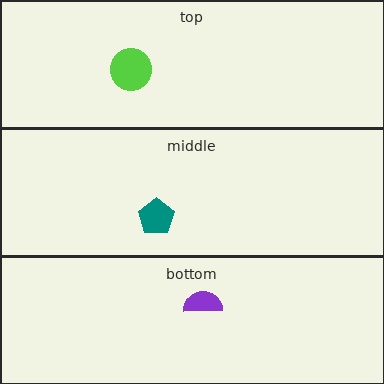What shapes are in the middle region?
The teal pentagon.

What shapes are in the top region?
The lime circle.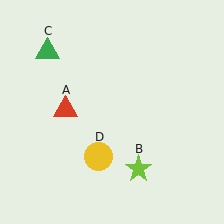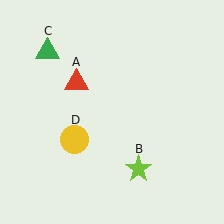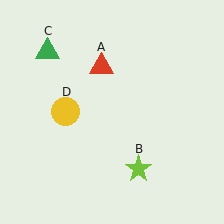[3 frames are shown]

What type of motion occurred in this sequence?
The red triangle (object A), yellow circle (object D) rotated clockwise around the center of the scene.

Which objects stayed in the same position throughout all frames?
Lime star (object B) and green triangle (object C) remained stationary.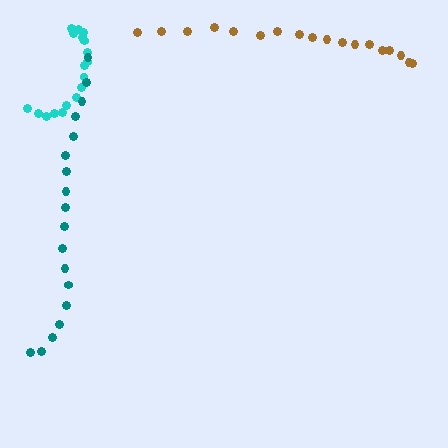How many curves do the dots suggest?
There are 3 distinct paths.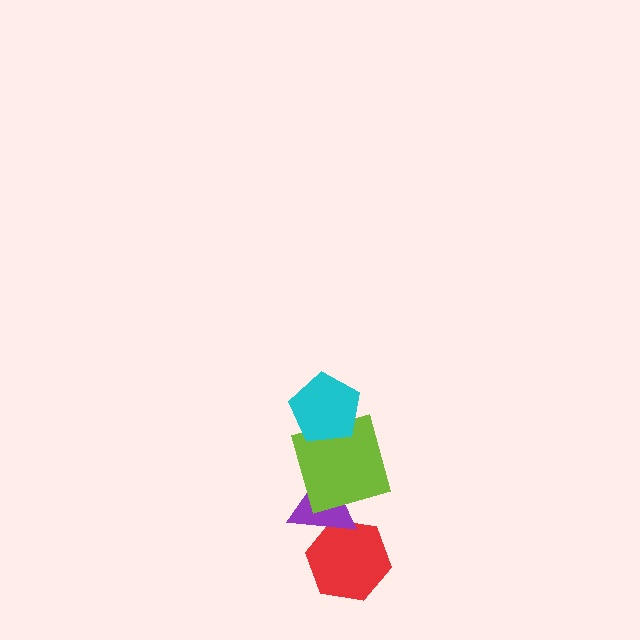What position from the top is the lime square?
The lime square is 2nd from the top.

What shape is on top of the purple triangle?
The lime square is on top of the purple triangle.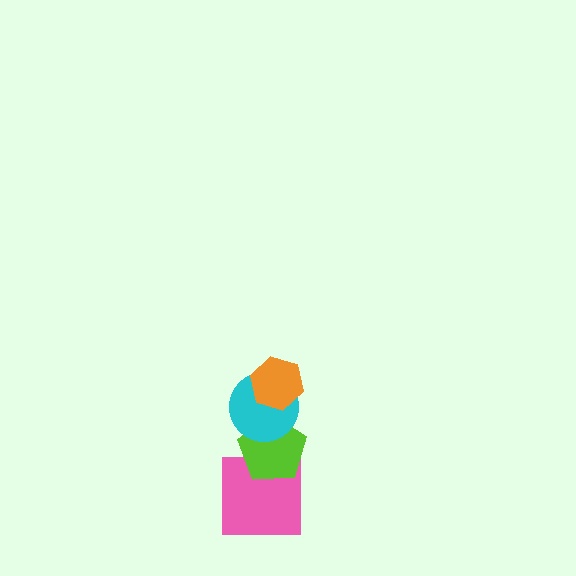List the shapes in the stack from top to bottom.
From top to bottom: the orange hexagon, the cyan circle, the lime pentagon, the pink square.